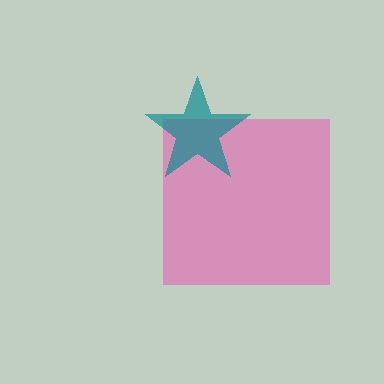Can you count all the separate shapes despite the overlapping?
Yes, there are 2 separate shapes.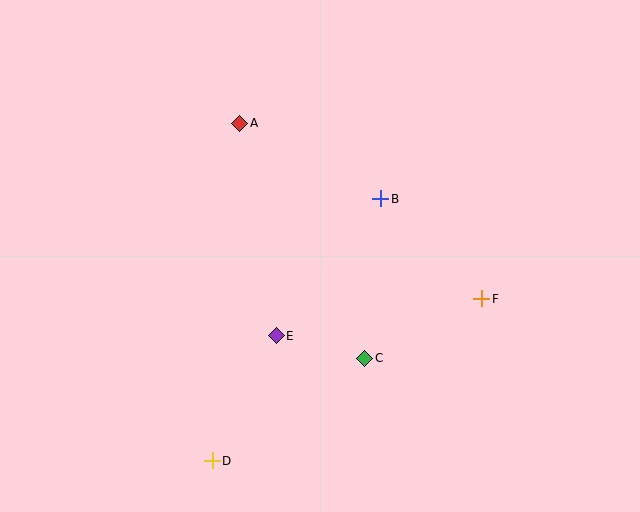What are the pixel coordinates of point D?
Point D is at (212, 461).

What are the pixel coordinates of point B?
Point B is at (381, 199).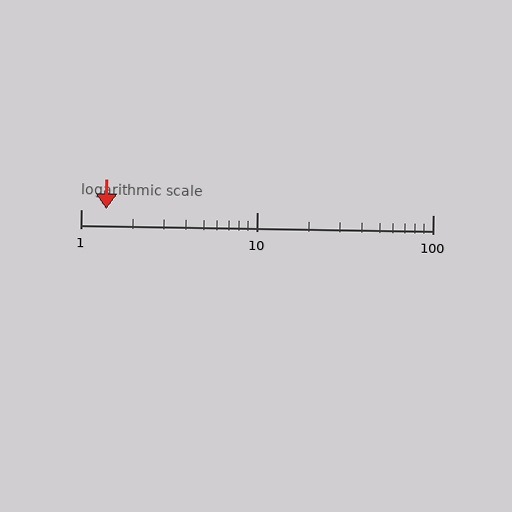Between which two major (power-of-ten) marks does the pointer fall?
The pointer is between 1 and 10.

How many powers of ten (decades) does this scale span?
The scale spans 2 decades, from 1 to 100.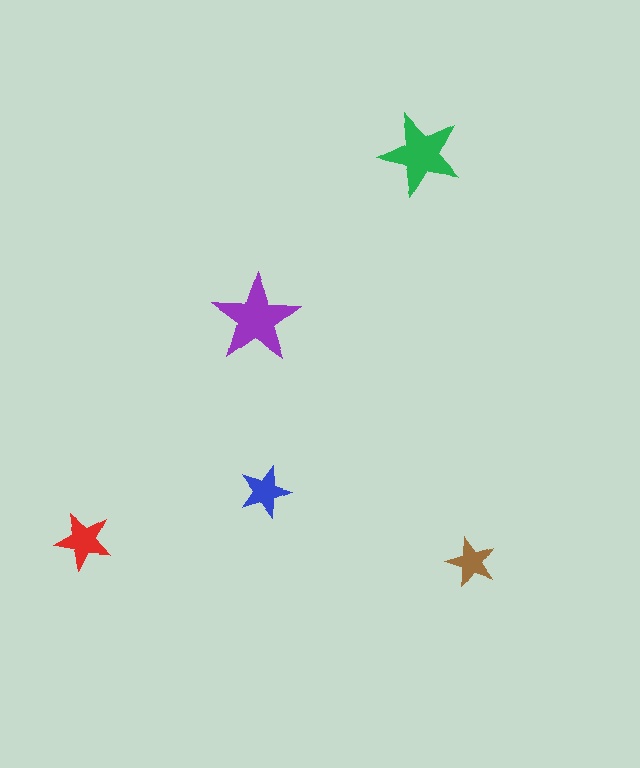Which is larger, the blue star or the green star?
The green one.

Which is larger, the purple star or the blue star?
The purple one.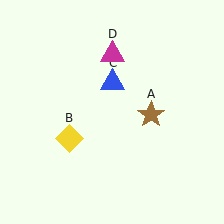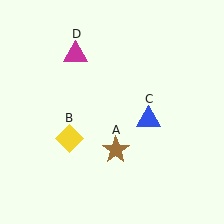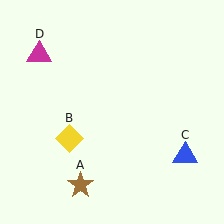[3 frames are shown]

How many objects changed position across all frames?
3 objects changed position: brown star (object A), blue triangle (object C), magenta triangle (object D).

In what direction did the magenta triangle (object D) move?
The magenta triangle (object D) moved left.